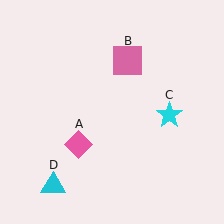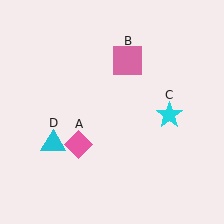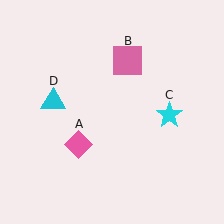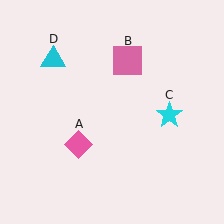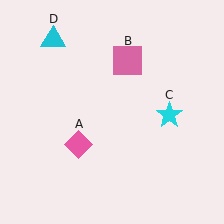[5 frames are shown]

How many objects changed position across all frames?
1 object changed position: cyan triangle (object D).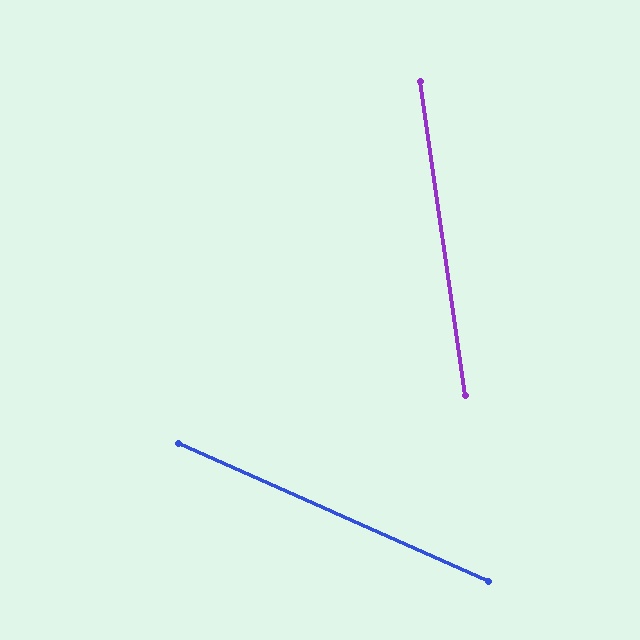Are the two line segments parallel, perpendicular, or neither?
Neither parallel nor perpendicular — they differ by about 58°.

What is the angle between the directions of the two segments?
Approximately 58 degrees.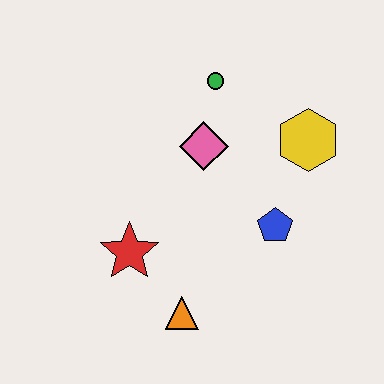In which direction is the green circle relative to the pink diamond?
The green circle is above the pink diamond.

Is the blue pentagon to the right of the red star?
Yes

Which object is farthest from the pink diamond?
The orange triangle is farthest from the pink diamond.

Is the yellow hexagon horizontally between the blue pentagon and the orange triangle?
No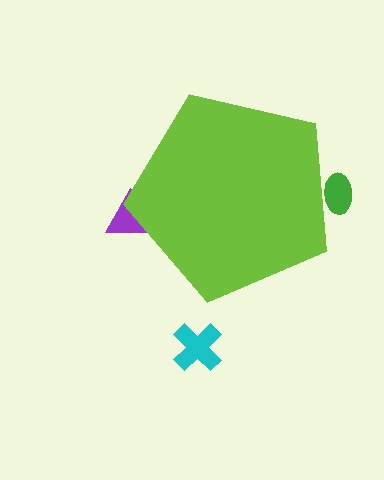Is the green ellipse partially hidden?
Yes, the green ellipse is partially hidden behind the lime pentagon.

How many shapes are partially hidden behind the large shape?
2 shapes are partially hidden.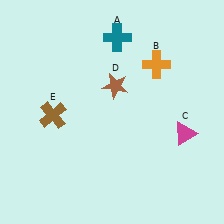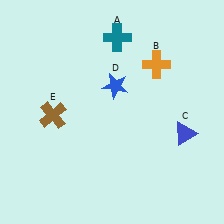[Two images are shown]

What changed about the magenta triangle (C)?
In Image 1, C is magenta. In Image 2, it changed to blue.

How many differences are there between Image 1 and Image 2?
There are 2 differences between the two images.